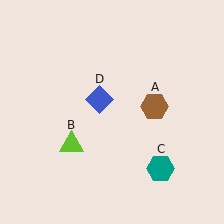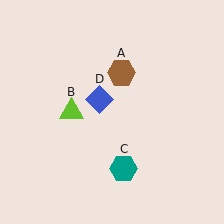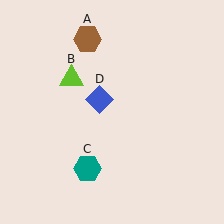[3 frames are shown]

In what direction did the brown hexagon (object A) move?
The brown hexagon (object A) moved up and to the left.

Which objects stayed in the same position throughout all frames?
Blue diamond (object D) remained stationary.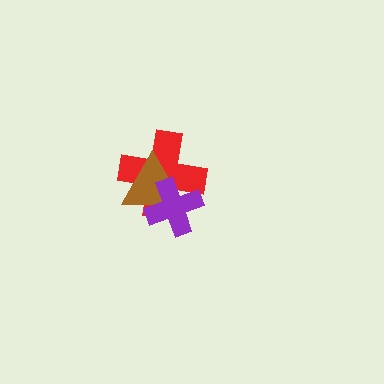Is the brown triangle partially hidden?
Yes, it is partially covered by another shape.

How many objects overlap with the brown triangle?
2 objects overlap with the brown triangle.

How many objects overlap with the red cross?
2 objects overlap with the red cross.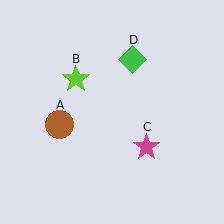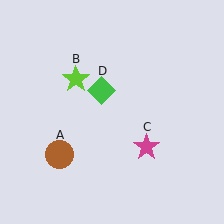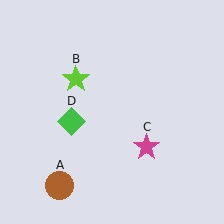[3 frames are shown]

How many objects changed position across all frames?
2 objects changed position: brown circle (object A), green diamond (object D).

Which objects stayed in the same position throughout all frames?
Lime star (object B) and magenta star (object C) remained stationary.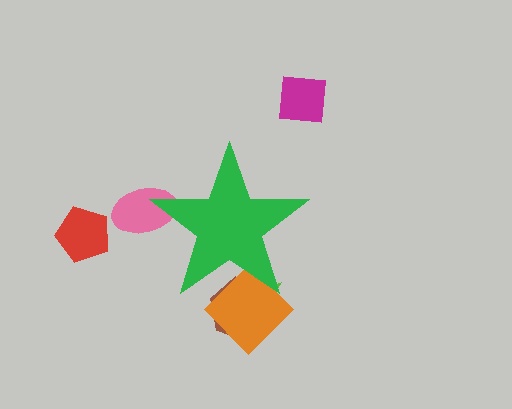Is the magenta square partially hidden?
No, the magenta square is fully visible.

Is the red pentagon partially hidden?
No, the red pentagon is fully visible.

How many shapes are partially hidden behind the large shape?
4 shapes are partially hidden.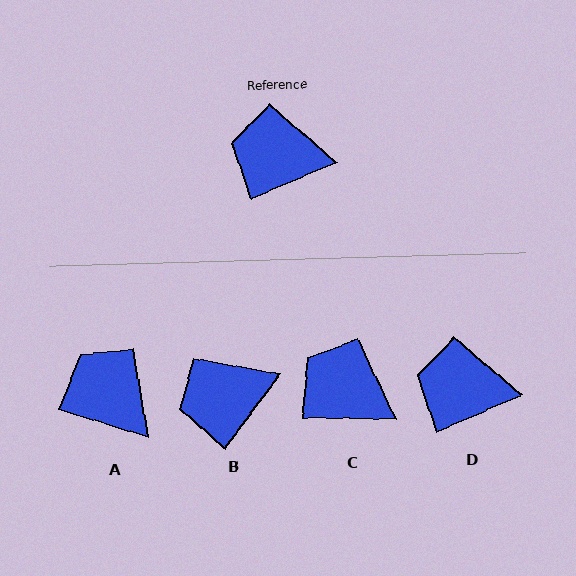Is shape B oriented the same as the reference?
No, it is off by about 30 degrees.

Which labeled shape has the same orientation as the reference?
D.